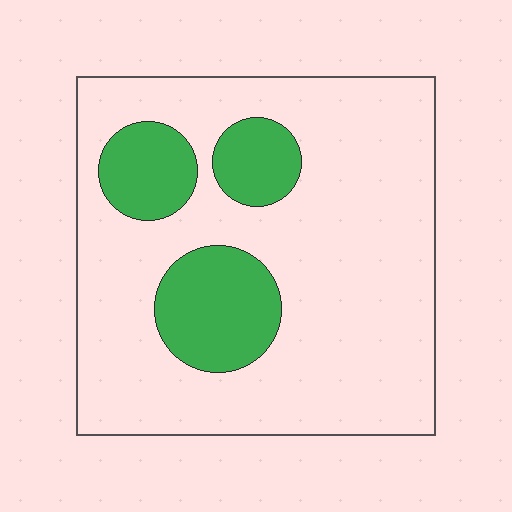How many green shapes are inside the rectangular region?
3.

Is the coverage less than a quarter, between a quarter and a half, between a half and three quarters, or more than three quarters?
Less than a quarter.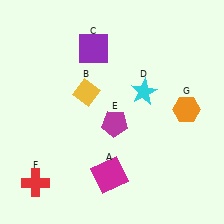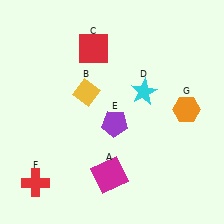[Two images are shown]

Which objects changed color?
C changed from purple to red. E changed from magenta to purple.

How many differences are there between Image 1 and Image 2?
There are 2 differences between the two images.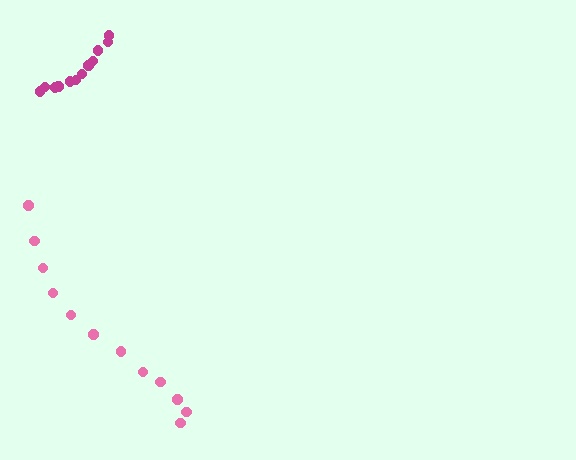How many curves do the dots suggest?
There are 2 distinct paths.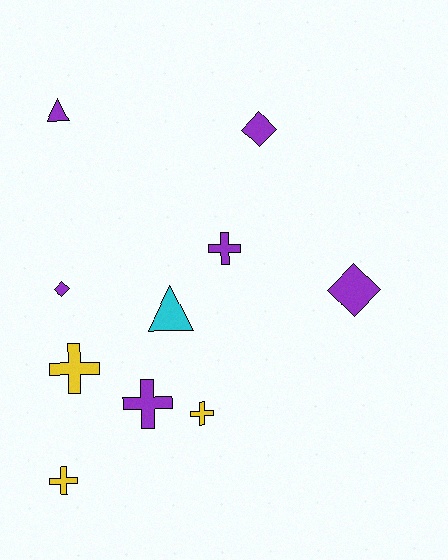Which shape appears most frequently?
Cross, with 5 objects.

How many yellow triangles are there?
There are no yellow triangles.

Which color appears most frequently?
Purple, with 6 objects.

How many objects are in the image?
There are 10 objects.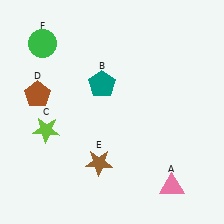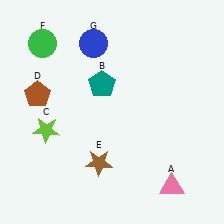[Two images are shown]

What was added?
A blue circle (G) was added in Image 2.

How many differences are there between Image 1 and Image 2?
There is 1 difference between the two images.